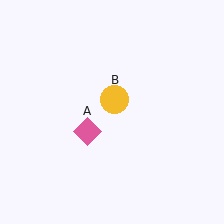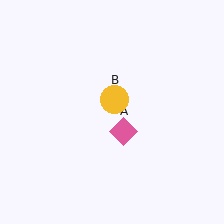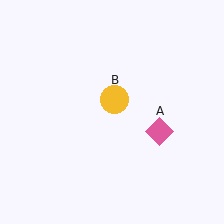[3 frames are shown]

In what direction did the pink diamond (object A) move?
The pink diamond (object A) moved right.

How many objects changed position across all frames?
1 object changed position: pink diamond (object A).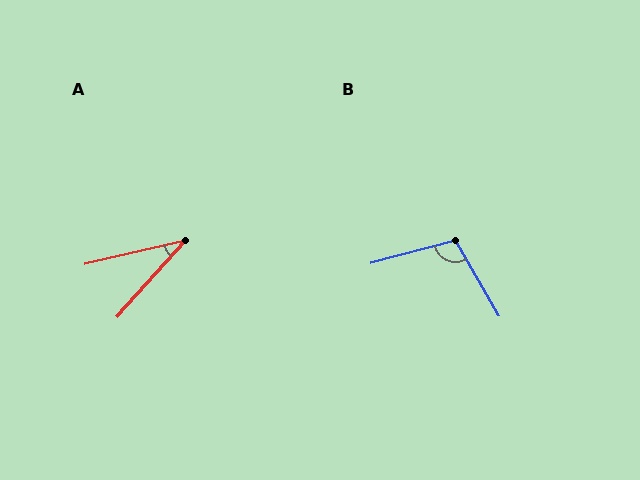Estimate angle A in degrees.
Approximately 35 degrees.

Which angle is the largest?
B, at approximately 105 degrees.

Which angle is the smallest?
A, at approximately 35 degrees.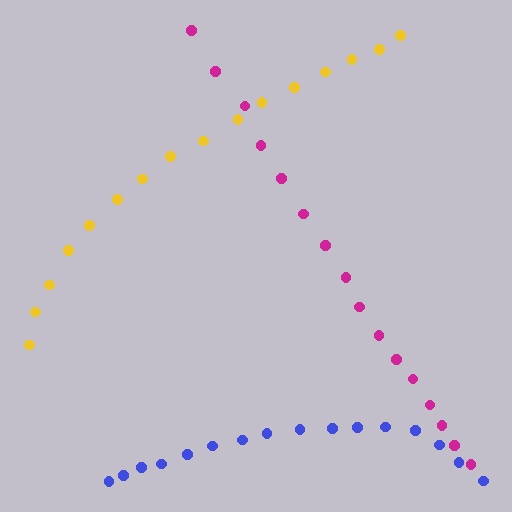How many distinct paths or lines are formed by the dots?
There are 3 distinct paths.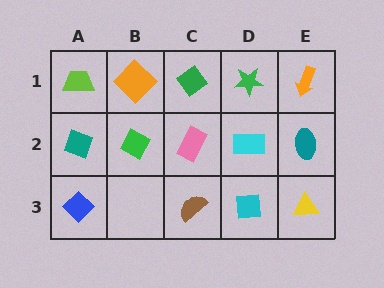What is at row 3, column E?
A yellow triangle.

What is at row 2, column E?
A teal ellipse.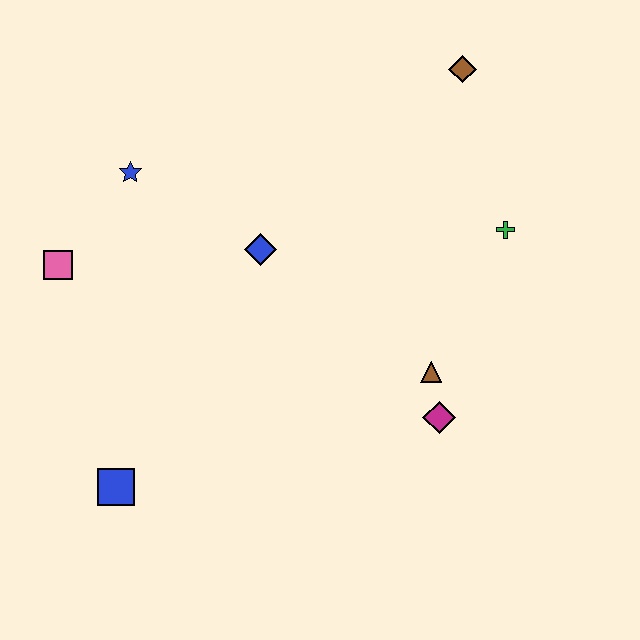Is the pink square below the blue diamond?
Yes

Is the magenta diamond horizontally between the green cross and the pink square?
Yes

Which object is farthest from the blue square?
The brown diamond is farthest from the blue square.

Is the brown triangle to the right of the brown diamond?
No